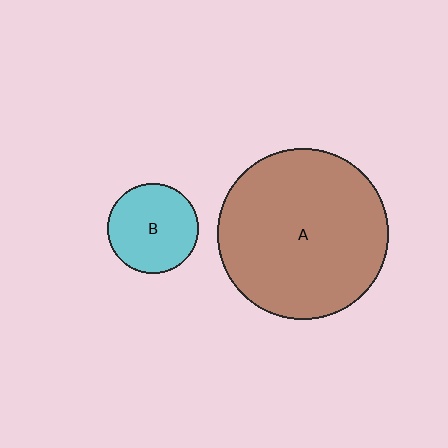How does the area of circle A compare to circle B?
Approximately 3.5 times.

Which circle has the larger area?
Circle A (brown).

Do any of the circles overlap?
No, none of the circles overlap.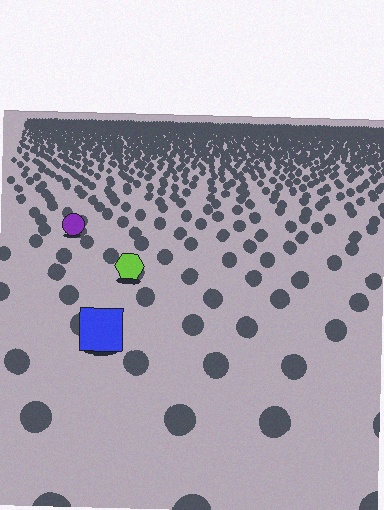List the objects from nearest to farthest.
From nearest to farthest: the blue square, the lime hexagon, the purple circle.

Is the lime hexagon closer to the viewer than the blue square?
No. The blue square is closer — you can tell from the texture gradient: the ground texture is coarser near it.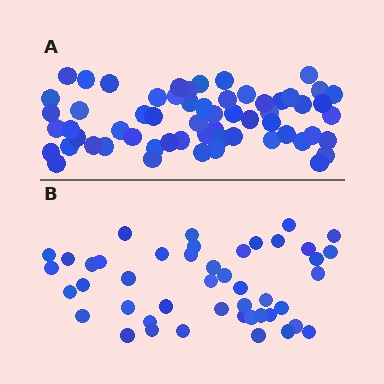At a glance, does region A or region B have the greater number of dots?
Region A (the top region) has more dots.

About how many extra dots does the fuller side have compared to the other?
Region A has approximately 15 more dots than region B.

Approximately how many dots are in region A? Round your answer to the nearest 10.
About 60 dots.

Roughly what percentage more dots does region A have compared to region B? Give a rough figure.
About 35% more.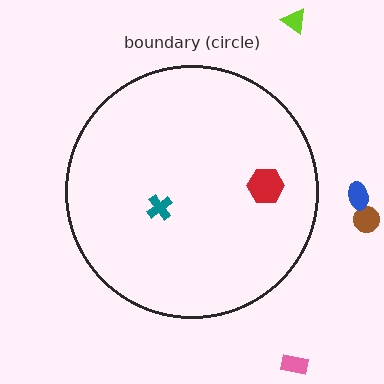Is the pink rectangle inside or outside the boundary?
Outside.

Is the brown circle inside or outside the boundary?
Outside.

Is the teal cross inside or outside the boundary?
Inside.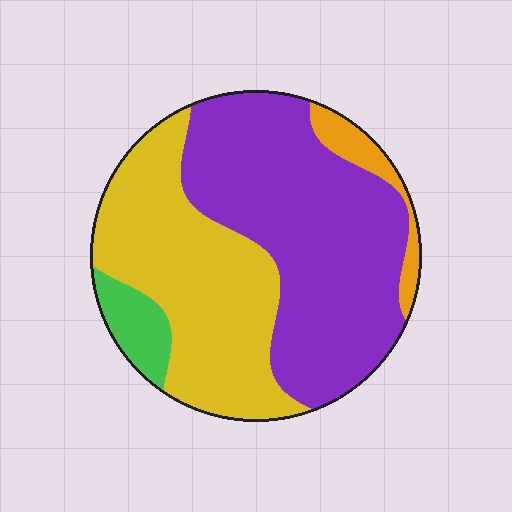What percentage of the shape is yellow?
Yellow covers roughly 40% of the shape.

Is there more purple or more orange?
Purple.